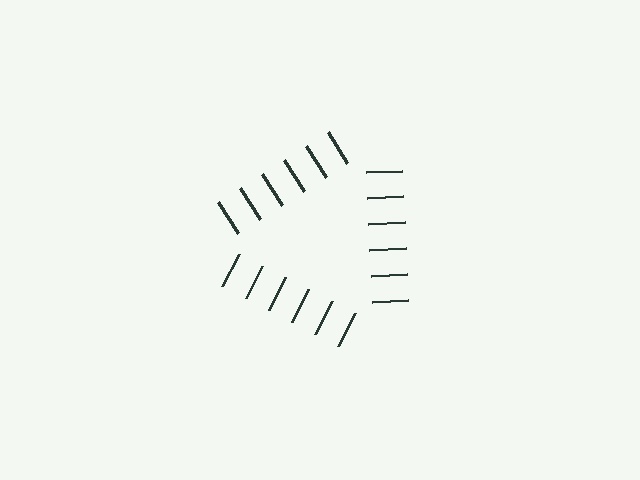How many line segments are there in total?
18 — 6 along each of the 3 edges.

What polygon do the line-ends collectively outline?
An illusory triangle — the line segments terminate on its edges but no continuous stroke is drawn.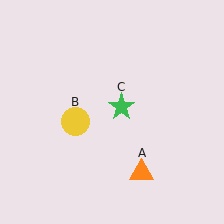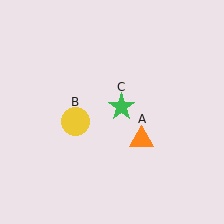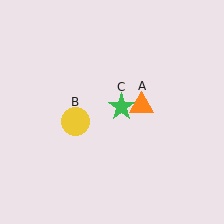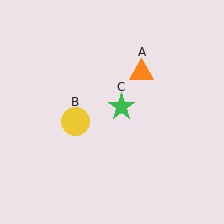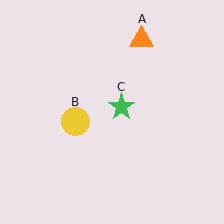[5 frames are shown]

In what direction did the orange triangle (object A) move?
The orange triangle (object A) moved up.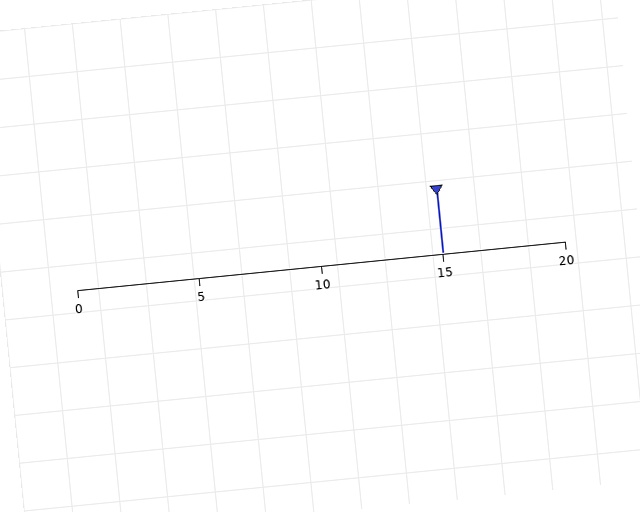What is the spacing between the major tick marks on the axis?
The major ticks are spaced 5 apart.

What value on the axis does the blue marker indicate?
The marker indicates approximately 15.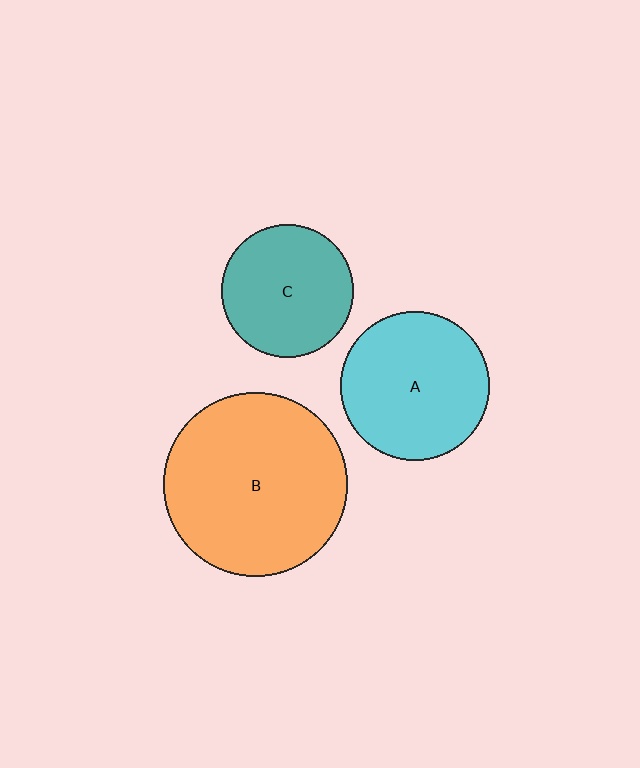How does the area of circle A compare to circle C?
Approximately 1.3 times.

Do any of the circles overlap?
No, none of the circles overlap.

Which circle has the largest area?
Circle B (orange).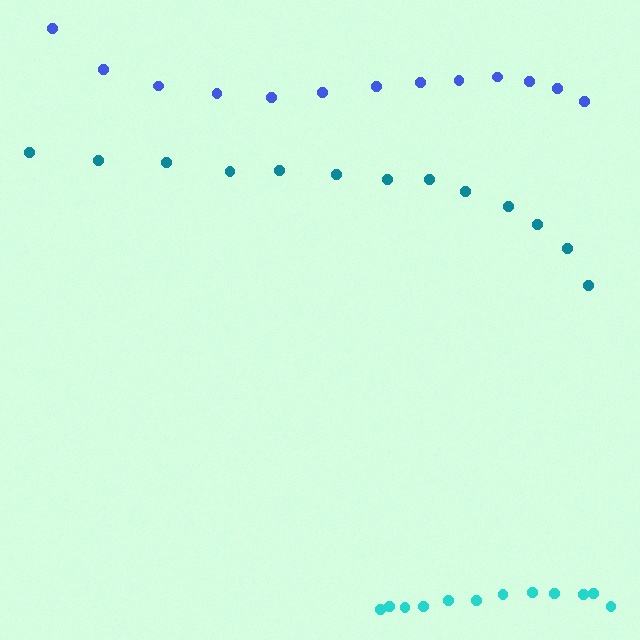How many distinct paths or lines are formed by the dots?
There are 3 distinct paths.